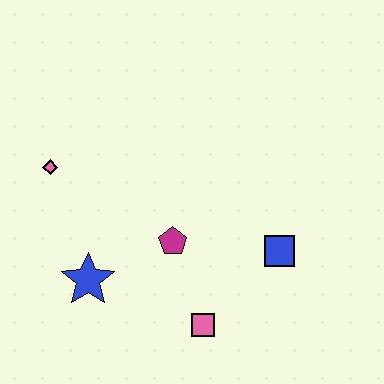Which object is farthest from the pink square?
The pink diamond is farthest from the pink square.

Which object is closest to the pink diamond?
The blue star is closest to the pink diamond.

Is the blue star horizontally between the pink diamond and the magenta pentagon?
Yes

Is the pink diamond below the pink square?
No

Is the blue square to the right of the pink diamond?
Yes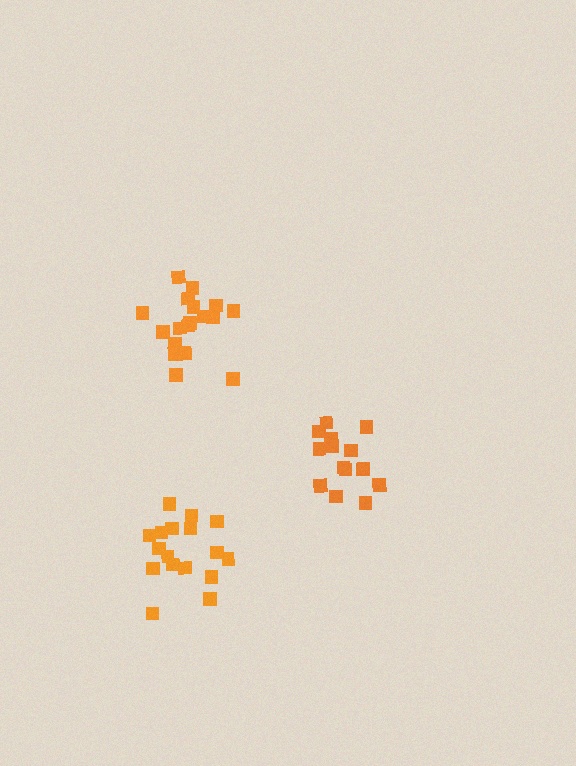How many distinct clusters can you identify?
There are 3 distinct clusters.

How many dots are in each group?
Group 1: 15 dots, Group 2: 17 dots, Group 3: 18 dots (50 total).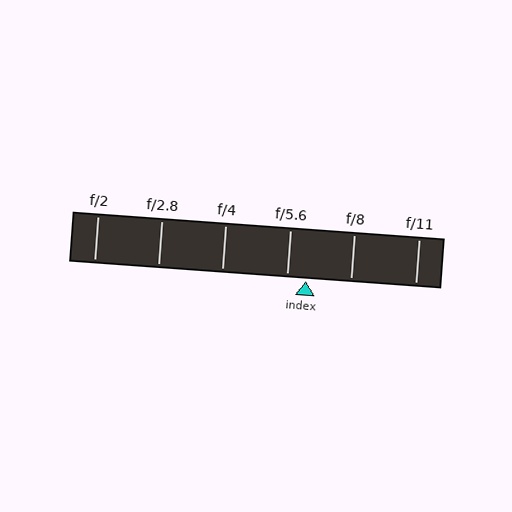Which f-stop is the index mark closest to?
The index mark is closest to f/5.6.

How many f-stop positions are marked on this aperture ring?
There are 6 f-stop positions marked.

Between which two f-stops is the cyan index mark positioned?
The index mark is between f/5.6 and f/8.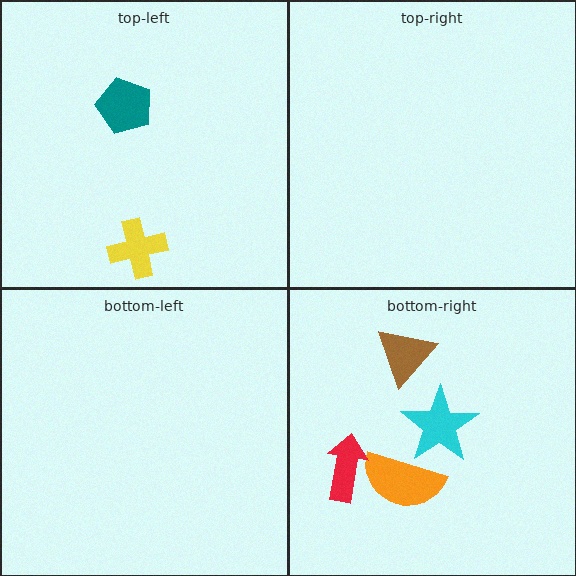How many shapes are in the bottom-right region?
4.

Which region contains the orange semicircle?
The bottom-right region.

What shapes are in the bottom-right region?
The orange semicircle, the red arrow, the brown triangle, the cyan star.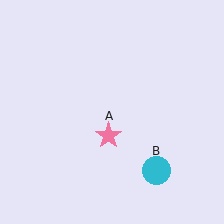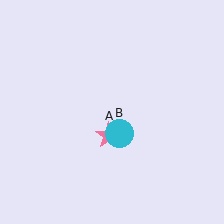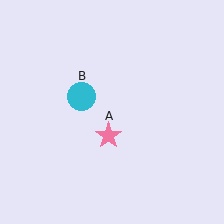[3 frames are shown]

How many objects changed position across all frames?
1 object changed position: cyan circle (object B).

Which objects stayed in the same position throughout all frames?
Pink star (object A) remained stationary.